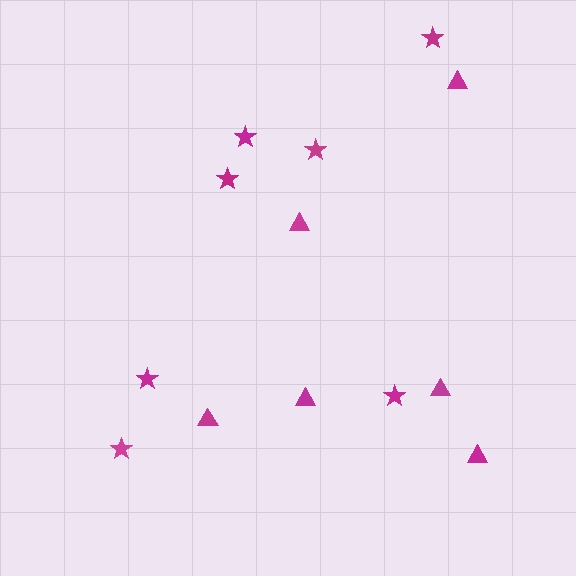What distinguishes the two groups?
There are 2 groups: one group of triangles (6) and one group of stars (7).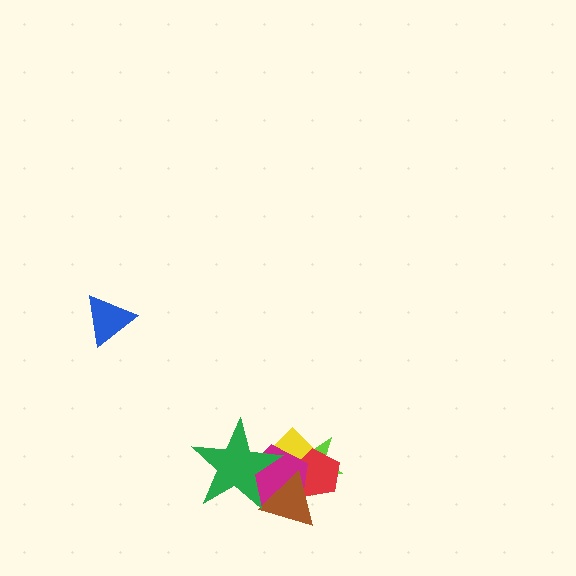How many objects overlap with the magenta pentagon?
5 objects overlap with the magenta pentagon.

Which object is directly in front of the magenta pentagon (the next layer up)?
The brown triangle is directly in front of the magenta pentagon.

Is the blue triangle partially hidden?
No, no other shape covers it.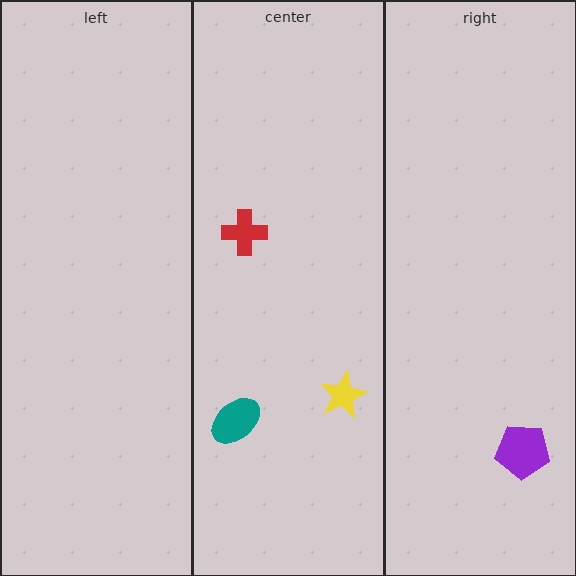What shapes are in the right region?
The purple pentagon.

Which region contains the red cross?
The center region.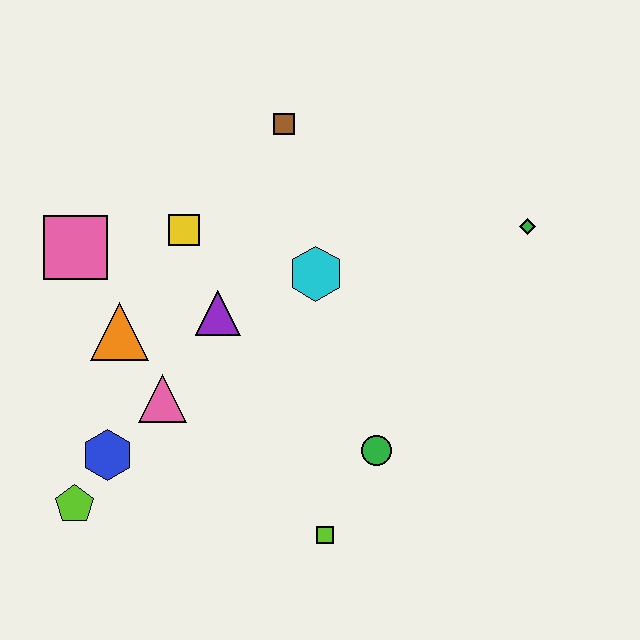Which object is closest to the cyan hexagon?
The purple triangle is closest to the cyan hexagon.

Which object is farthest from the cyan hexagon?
The lime pentagon is farthest from the cyan hexagon.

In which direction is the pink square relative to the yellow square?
The pink square is to the left of the yellow square.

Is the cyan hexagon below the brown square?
Yes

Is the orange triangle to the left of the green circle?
Yes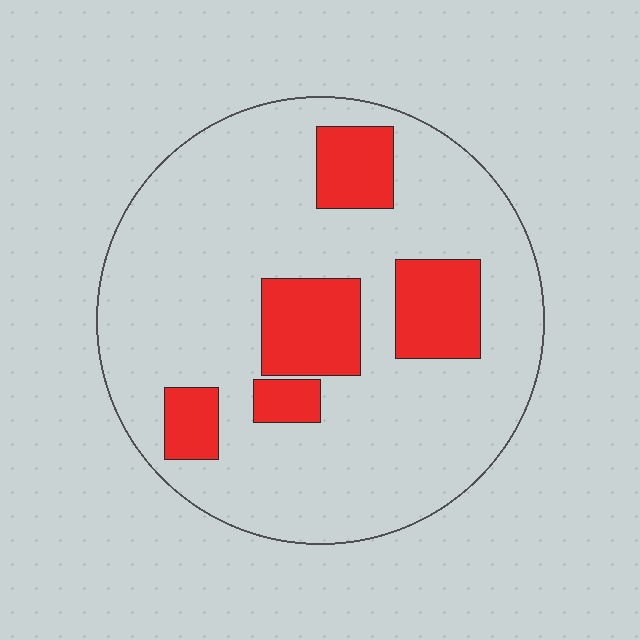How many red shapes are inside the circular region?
5.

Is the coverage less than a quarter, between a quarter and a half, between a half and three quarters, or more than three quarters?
Less than a quarter.